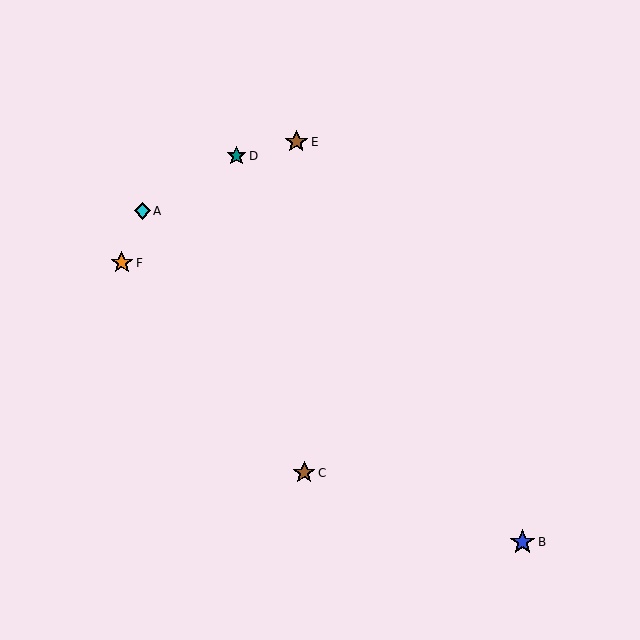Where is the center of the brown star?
The center of the brown star is at (296, 142).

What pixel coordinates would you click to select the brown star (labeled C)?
Click at (304, 473) to select the brown star C.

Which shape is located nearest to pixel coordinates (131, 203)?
The cyan diamond (labeled A) at (142, 211) is nearest to that location.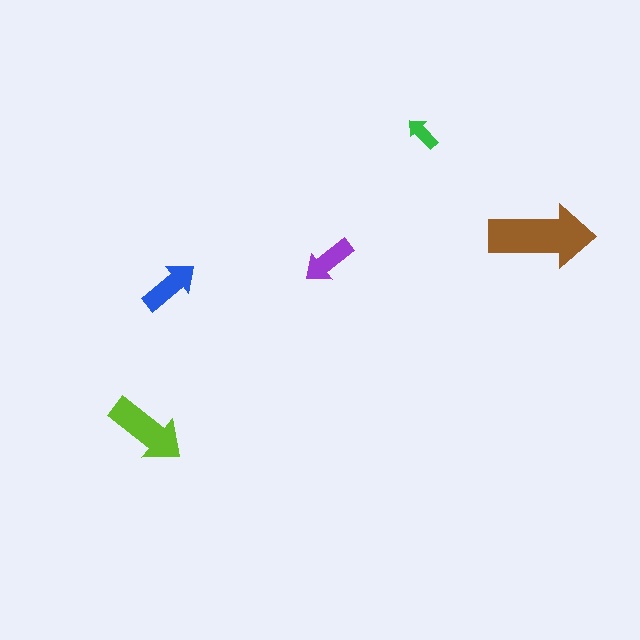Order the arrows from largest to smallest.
the brown one, the lime one, the blue one, the purple one, the green one.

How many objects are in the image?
There are 5 objects in the image.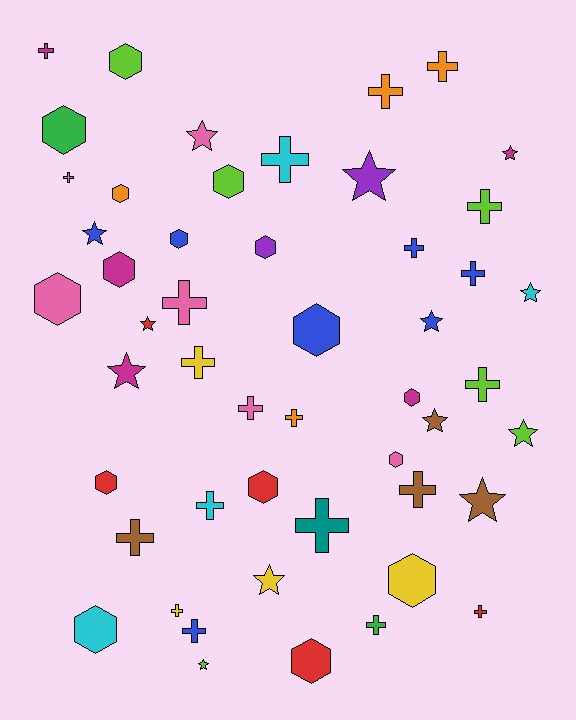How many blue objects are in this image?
There are 7 blue objects.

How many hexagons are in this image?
There are 16 hexagons.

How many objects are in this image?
There are 50 objects.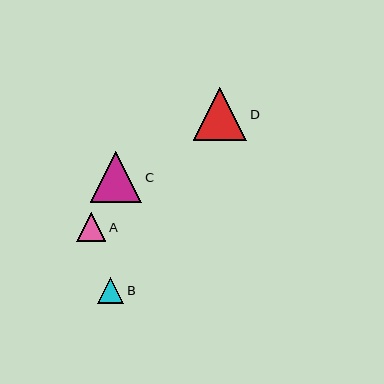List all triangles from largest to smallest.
From largest to smallest: D, C, A, B.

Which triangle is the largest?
Triangle D is the largest with a size of approximately 54 pixels.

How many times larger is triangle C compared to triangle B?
Triangle C is approximately 1.9 times the size of triangle B.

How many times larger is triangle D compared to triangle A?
Triangle D is approximately 1.8 times the size of triangle A.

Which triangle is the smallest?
Triangle B is the smallest with a size of approximately 26 pixels.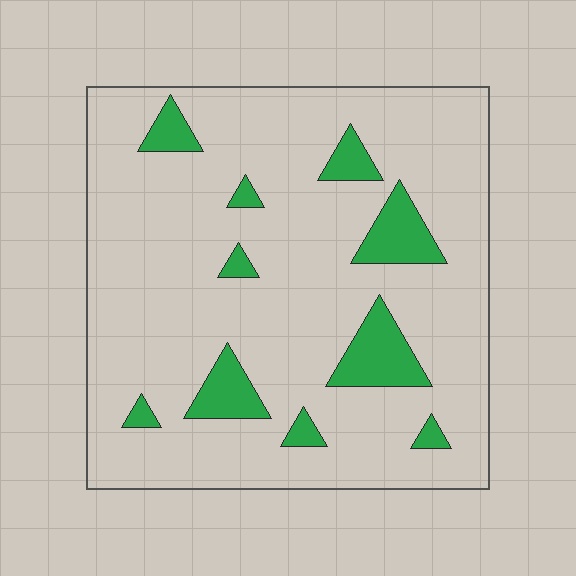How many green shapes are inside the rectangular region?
10.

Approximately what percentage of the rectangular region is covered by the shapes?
Approximately 15%.